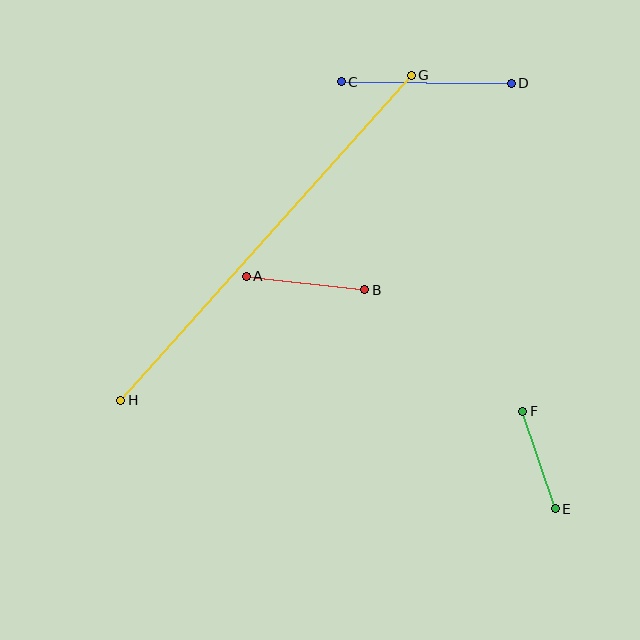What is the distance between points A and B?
The distance is approximately 119 pixels.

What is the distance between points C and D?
The distance is approximately 170 pixels.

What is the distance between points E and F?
The distance is approximately 103 pixels.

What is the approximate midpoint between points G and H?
The midpoint is at approximately (266, 238) pixels.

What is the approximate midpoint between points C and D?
The midpoint is at approximately (426, 83) pixels.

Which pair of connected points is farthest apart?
Points G and H are farthest apart.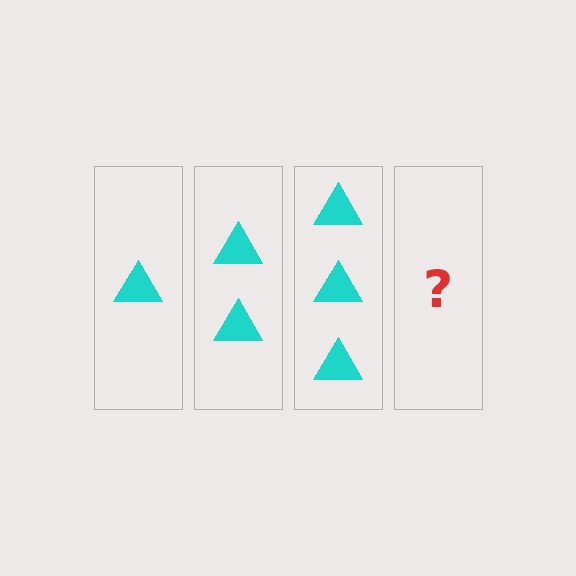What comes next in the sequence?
The next element should be 4 triangles.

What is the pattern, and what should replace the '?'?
The pattern is that each step adds one more triangle. The '?' should be 4 triangles.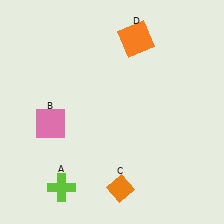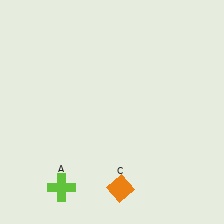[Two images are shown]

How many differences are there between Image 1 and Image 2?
There are 2 differences between the two images.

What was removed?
The orange square (D), the pink square (B) were removed in Image 2.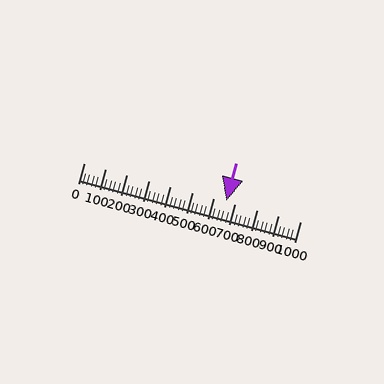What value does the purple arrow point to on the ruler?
The purple arrow points to approximately 660.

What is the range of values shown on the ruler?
The ruler shows values from 0 to 1000.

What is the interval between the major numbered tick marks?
The major tick marks are spaced 100 units apart.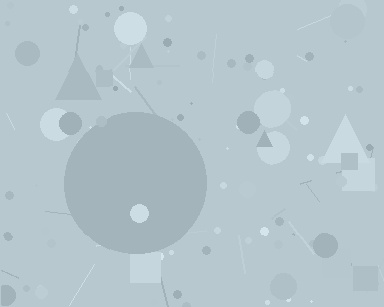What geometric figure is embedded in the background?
A circle is embedded in the background.